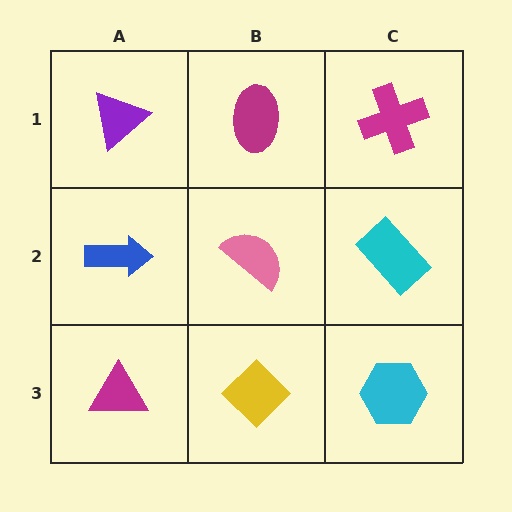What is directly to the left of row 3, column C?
A yellow diamond.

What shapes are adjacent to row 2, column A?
A purple triangle (row 1, column A), a magenta triangle (row 3, column A), a pink semicircle (row 2, column B).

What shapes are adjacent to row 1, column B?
A pink semicircle (row 2, column B), a purple triangle (row 1, column A), a magenta cross (row 1, column C).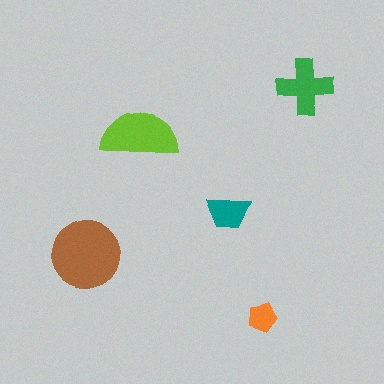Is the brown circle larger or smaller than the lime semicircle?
Larger.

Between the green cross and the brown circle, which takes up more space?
The brown circle.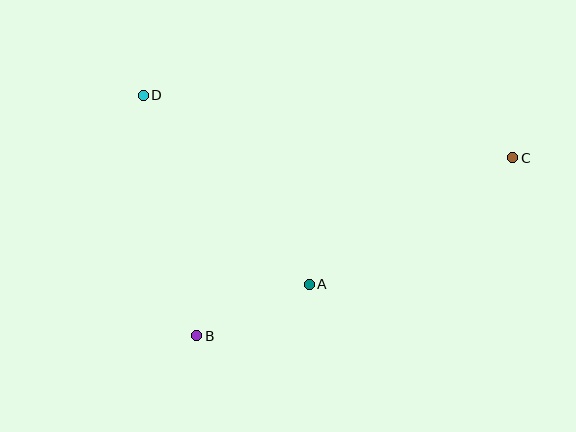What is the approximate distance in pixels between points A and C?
The distance between A and C is approximately 240 pixels.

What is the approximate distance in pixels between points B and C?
The distance between B and C is approximately 363 pixels.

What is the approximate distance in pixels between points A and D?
The distance between A and D is approximately 251 pixels.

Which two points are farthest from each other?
Points C and D are farthest from each other.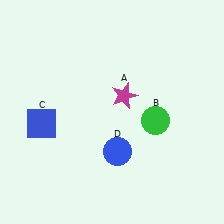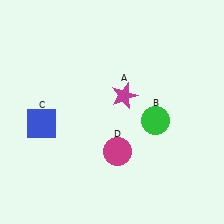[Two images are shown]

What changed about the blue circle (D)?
In Image 1, D is blue. In Image 2, it changed to magenta.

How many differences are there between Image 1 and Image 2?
There is 1 difference between the two images.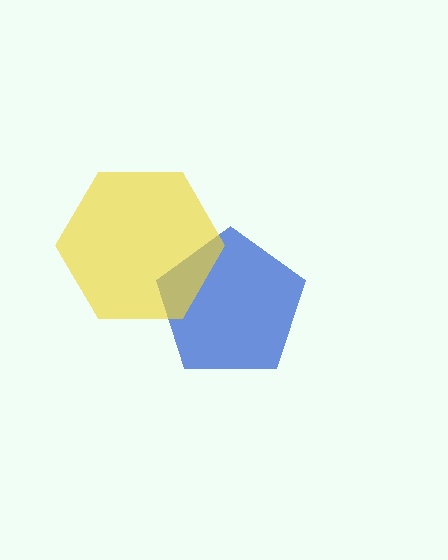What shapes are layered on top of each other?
The layered shapes are: a blue pentagon, a yellow hexagon.